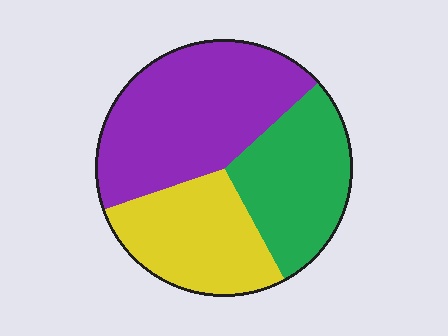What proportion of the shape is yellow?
Yellow covers 28% of the shape.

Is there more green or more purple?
Purple.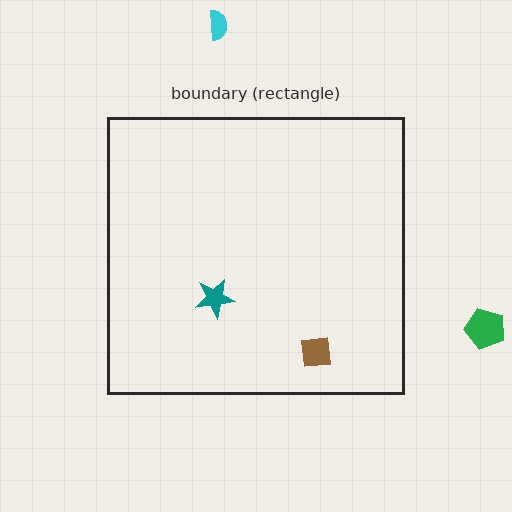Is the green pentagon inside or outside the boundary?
Outside.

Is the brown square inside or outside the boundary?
Inside.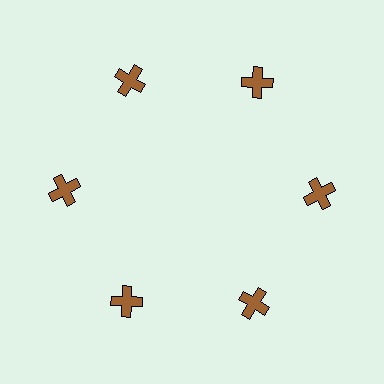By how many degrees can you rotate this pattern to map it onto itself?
The pattern maps onto itself every 60 degrees of rotation.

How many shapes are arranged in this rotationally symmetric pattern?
There are 6 shapes, arranged in 6 groups of 1.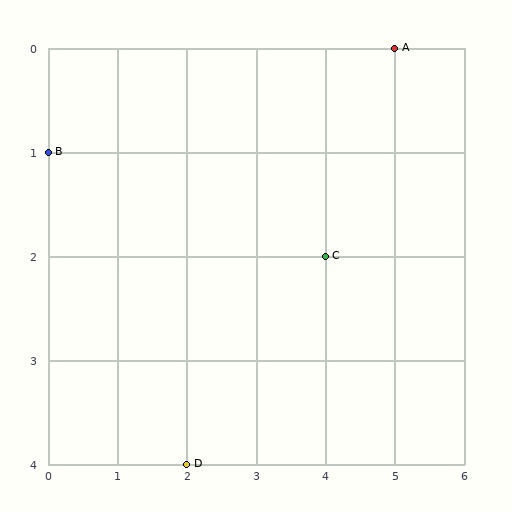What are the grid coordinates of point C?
Point C is at grid coordinates (4, 2).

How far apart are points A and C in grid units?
Points A and C are 1 column and 2 rows apart (about 2.2 grid units diagonally).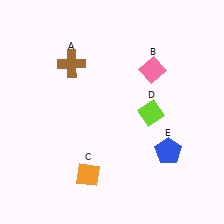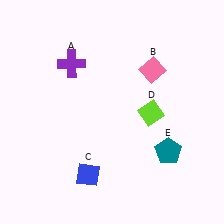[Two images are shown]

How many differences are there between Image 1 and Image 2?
There are 3 differences between the two images.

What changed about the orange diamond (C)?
In Image 1, C is orange. In Image 2, it changed to blue.